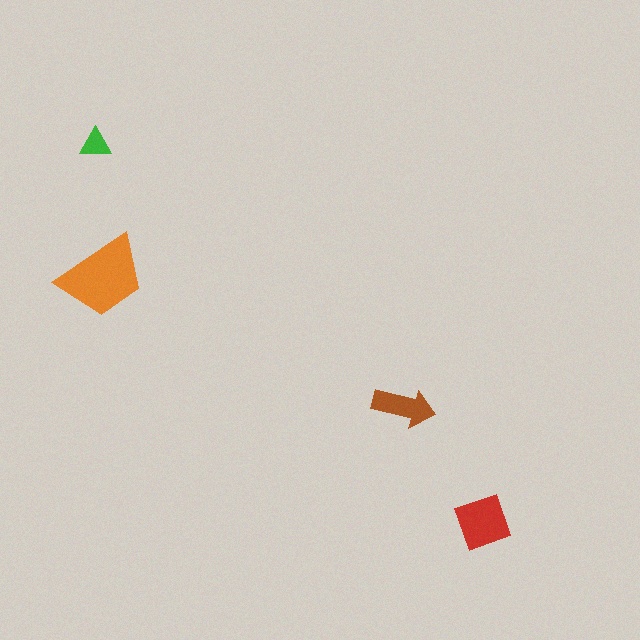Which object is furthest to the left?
The green triangle is leftmost.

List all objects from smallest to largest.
The green triangle, the brown arrow, the red diamond, the orange trapezoid.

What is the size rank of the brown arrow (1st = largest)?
3rd.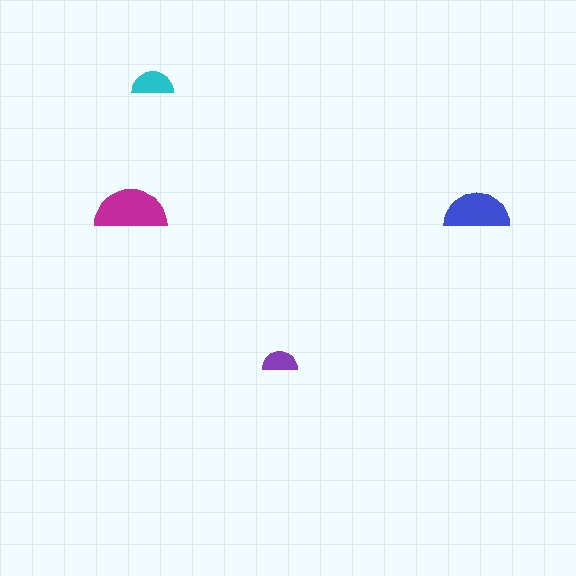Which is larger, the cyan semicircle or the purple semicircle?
The cyan one.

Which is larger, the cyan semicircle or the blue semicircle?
The blue one.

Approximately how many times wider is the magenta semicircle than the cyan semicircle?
About 1.5 times wider.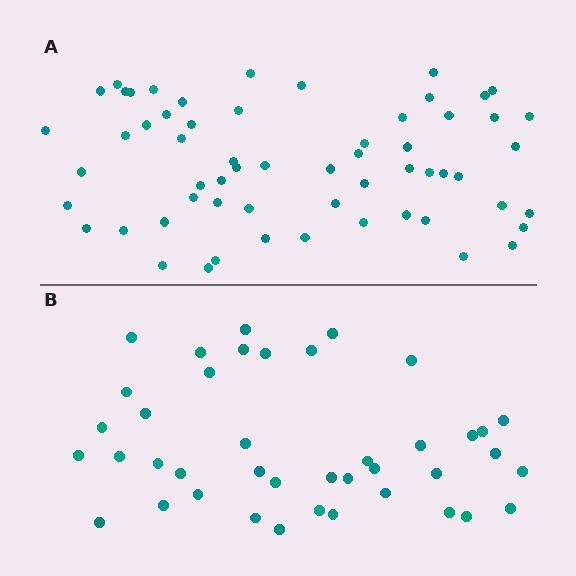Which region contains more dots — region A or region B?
Region A (the top region) has more dots.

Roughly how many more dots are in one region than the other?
Region A has approximately 20 more dots than region B.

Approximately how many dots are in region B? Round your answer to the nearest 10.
About 40 dots. (The exact count is 41, which rounds to 40.)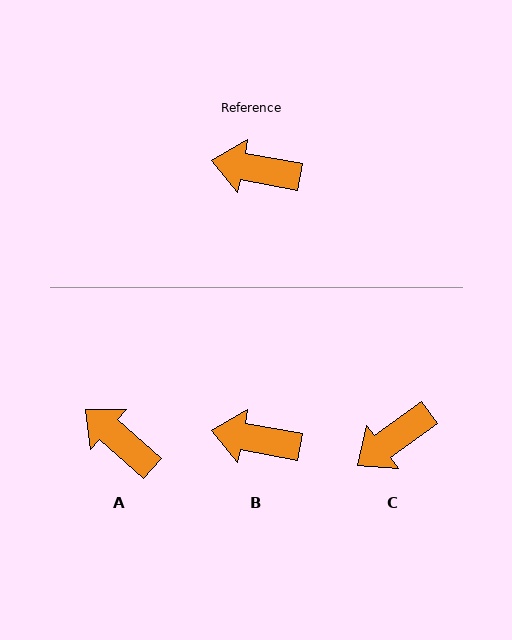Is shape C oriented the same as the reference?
No, it is off by about 47 degrees.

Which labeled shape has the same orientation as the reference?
B.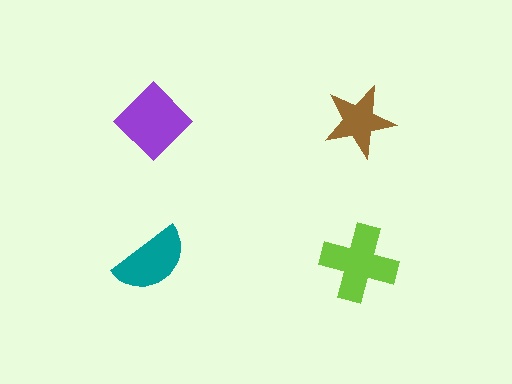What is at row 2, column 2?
A lime cross.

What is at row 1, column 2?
A brown star.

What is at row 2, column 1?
A teal semicircle.